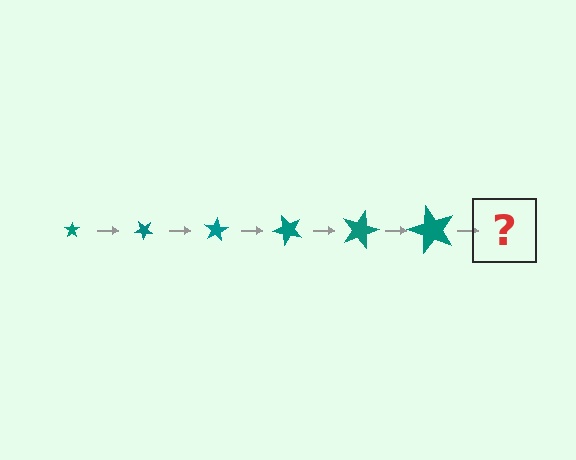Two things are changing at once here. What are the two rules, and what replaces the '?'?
The two rules are that the star grows larger each step and it rotates 40 degrees each step. The '?' should be a star, larger than the previous one and rotated 240 degrees from the start.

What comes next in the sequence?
The next element should be a star, larger than the previous one and rotated 240 degrees from the start.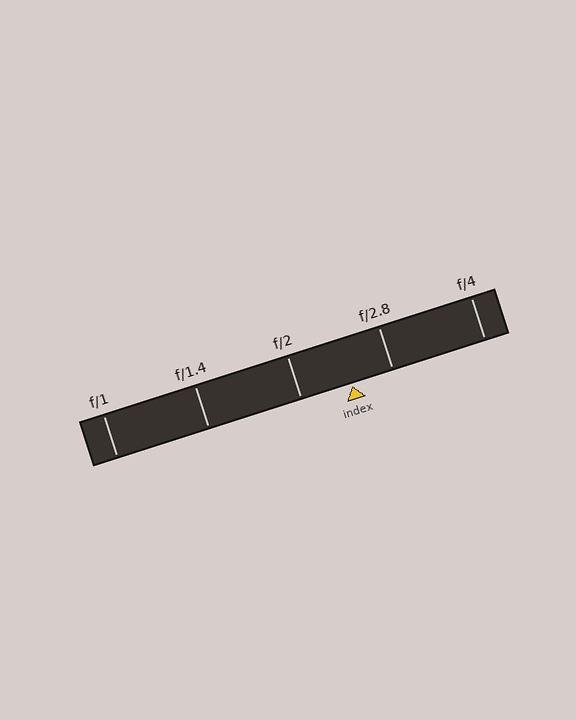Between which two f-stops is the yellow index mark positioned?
The index mark is between f/2 and f/2.8.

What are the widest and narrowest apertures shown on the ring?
The widest aperture shown is f/1 and the narrowest is f/4.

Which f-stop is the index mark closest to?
The index mark is closest to f/2.8.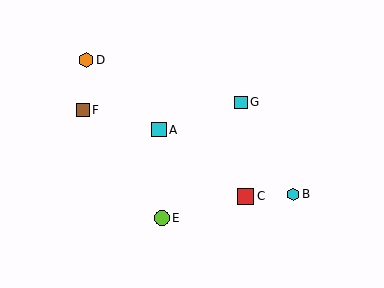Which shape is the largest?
The red square (labeled C) is the largest.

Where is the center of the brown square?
The center of the brown square is at (83, 110).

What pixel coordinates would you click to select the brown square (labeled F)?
Click at (83, 110) to select the brown square F.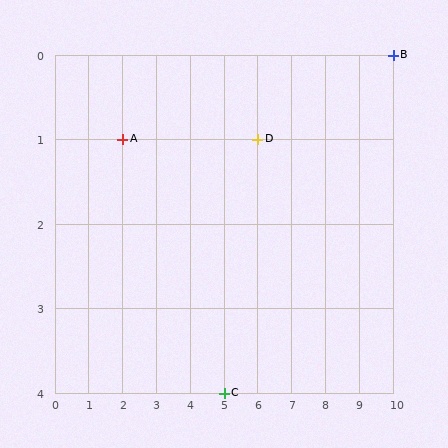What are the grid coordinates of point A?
Point A is at grid coordinates (2, 1).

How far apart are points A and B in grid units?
Points A and B are 8 columns and 1 row apart (about 8.1 grid units diagonally).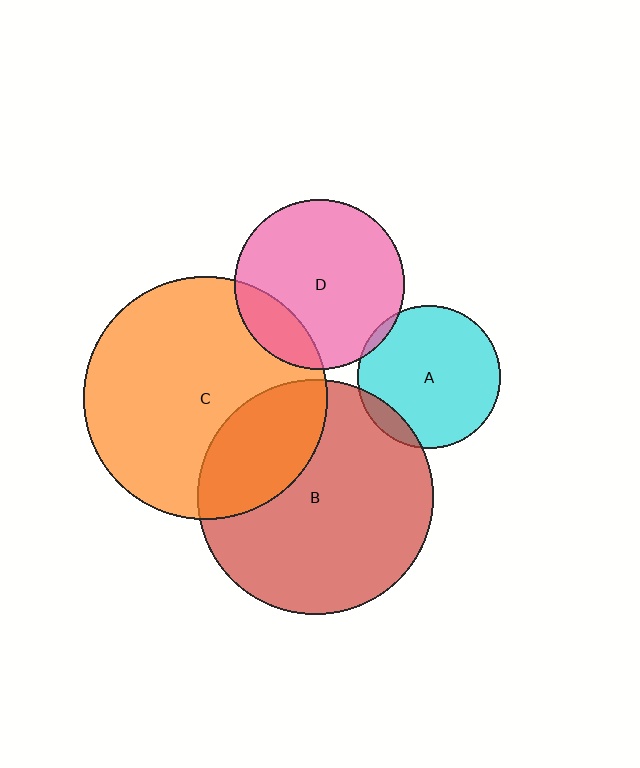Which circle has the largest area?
Circle C (orange).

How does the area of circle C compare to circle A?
Approximately 2.9 times.